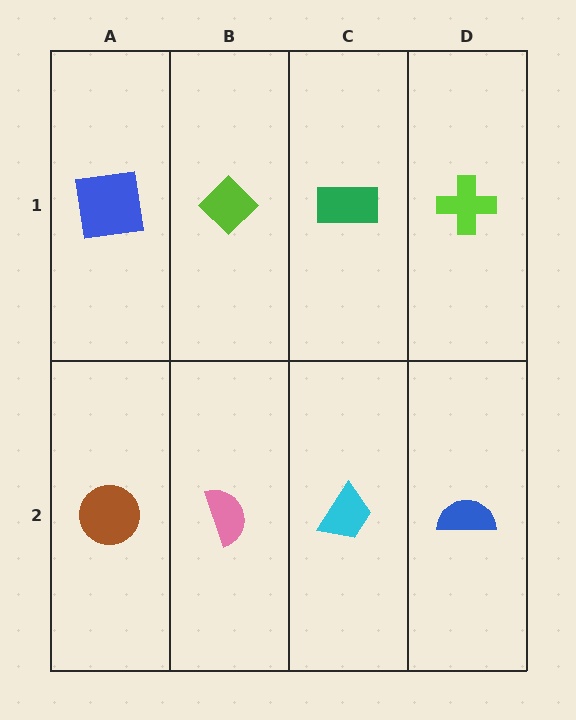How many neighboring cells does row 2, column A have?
2.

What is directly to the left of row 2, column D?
A cyan trapezoid.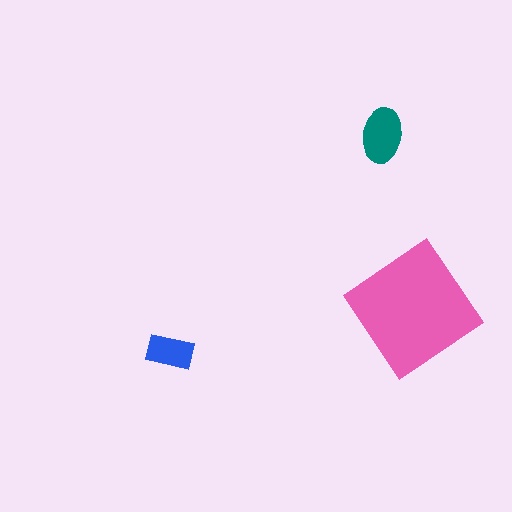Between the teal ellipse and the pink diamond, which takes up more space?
The pink diamond.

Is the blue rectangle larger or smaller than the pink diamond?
Smaller.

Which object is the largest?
The pink diamond.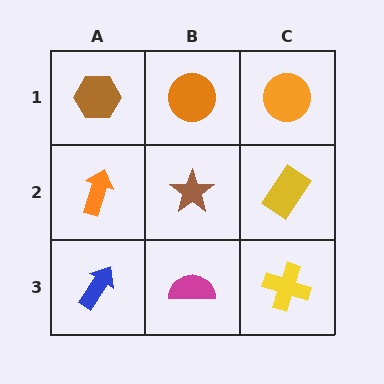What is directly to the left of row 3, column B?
A blue arrow.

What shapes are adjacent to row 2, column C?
An orange circle (row 1, column C), a yellow cross (row 3, column C), a brown star (row 2, column B).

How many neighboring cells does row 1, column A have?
2.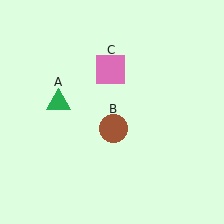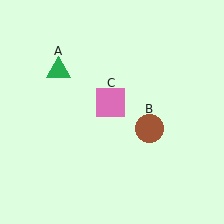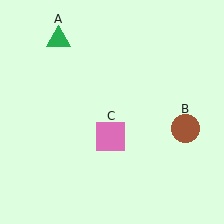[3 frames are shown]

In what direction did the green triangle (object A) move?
The green triangle (object A) moved up.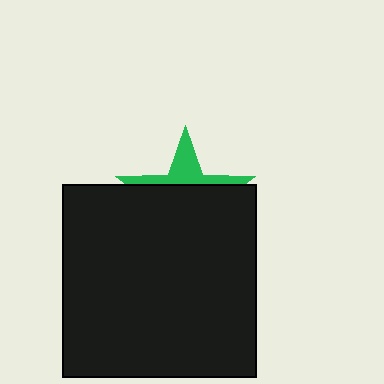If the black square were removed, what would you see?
You would see the complete green star.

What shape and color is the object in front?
The object in front is a black square.